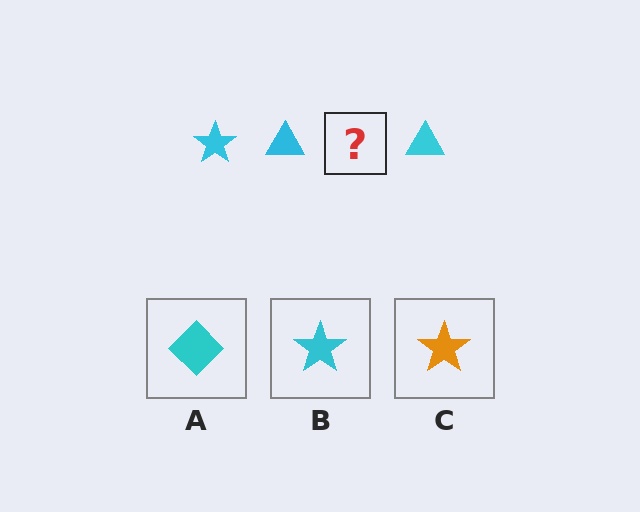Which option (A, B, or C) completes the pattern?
B.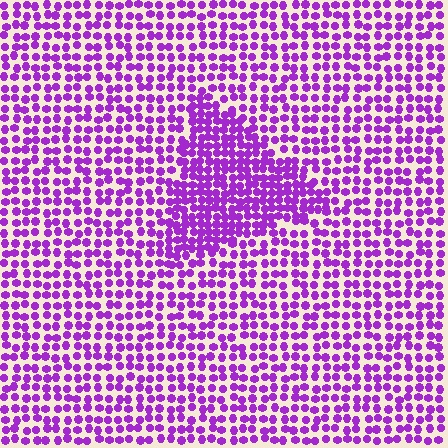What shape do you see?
I see a triangle.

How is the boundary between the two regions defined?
The boundary is defined by a change in element density (approximately 1.7x ratio). All elements are the same color, size, and shape.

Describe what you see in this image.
The image contains small purple elements arranged at two different densities. A triangle-shaped region is visible where the elements are more densely packed than the surrounding area.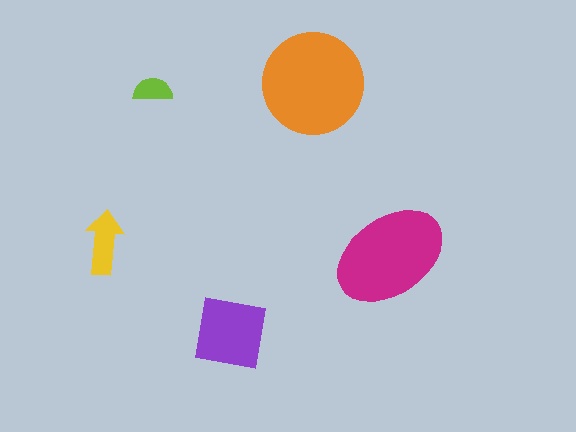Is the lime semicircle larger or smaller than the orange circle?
Smaller.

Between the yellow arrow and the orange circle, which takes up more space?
The orange circle.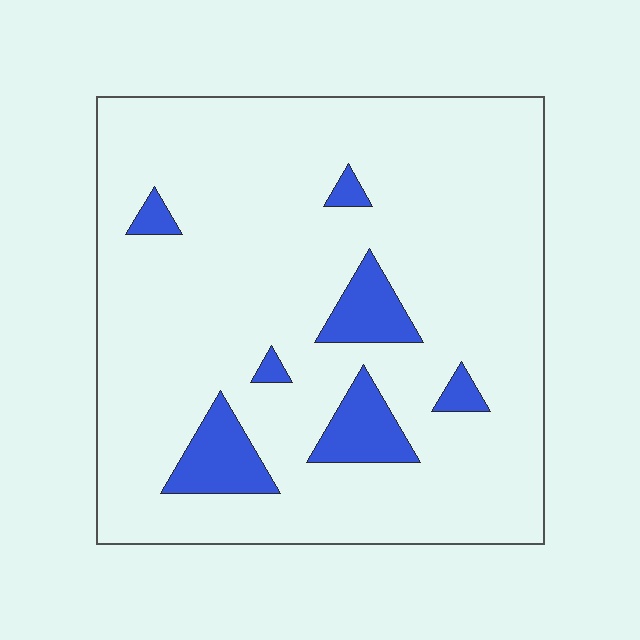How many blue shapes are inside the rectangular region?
7.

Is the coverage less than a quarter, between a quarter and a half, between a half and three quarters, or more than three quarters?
Less than a quarter.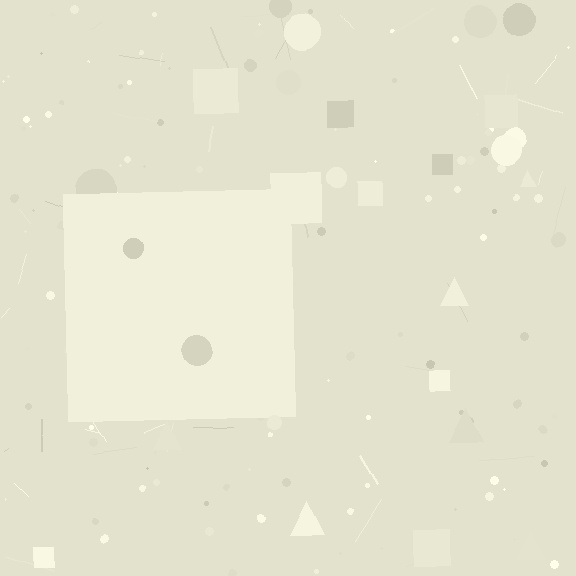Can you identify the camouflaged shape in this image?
The camouflaged shape is a square.